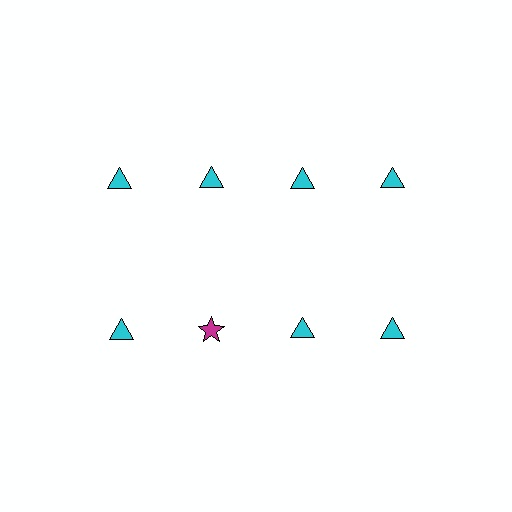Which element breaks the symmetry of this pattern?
The magenta star in the second row, second from left column breaks the symmetry. All other shapes are cyan triangles.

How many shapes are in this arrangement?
There are 8 shapes arranged in a grid pattern.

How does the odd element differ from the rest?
It differs in both color (magenta instead of cyan) and shape (star instead of triangle).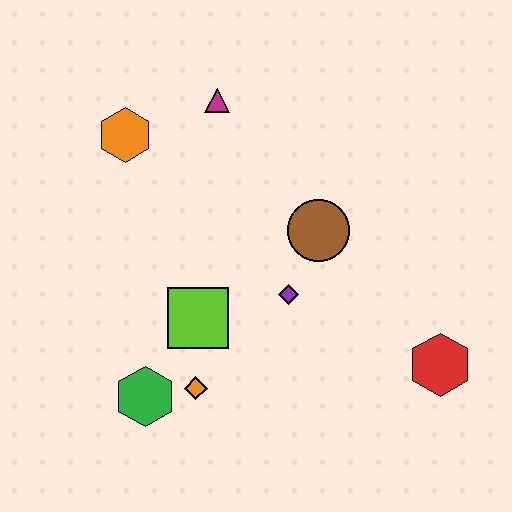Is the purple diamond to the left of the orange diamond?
No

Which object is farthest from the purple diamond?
The orange hexagon is farthest from the purple diamond.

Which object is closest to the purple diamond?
The brown circle is closest to the purple diamond.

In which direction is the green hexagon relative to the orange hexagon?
The green hexagon is below the orange hexagon.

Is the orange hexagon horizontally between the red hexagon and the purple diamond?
No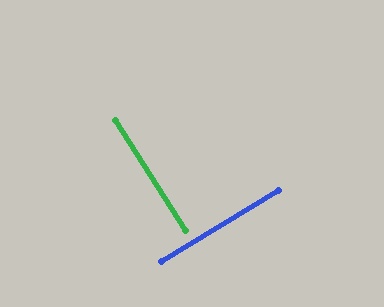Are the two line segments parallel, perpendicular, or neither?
Perpendicular — they meet at approximately 89°.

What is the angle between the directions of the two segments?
Approximately 89 degrees.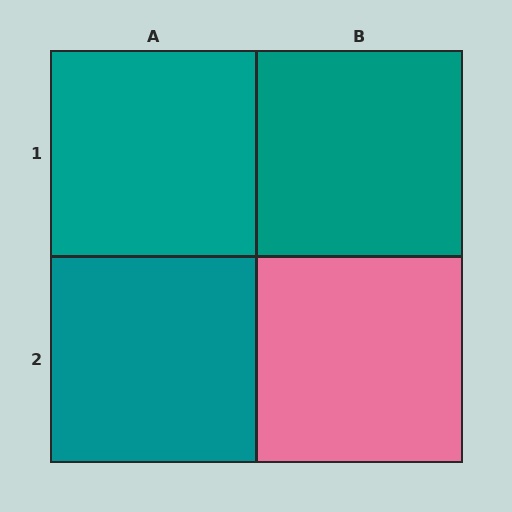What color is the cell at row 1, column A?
Teal.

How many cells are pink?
1 cell is pink.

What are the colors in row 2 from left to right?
Teal, pink.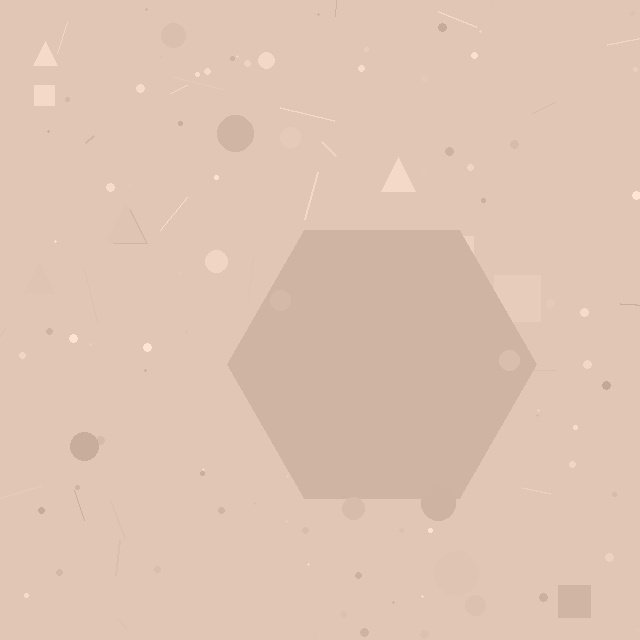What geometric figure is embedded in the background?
A hexagon is embedded in the background.